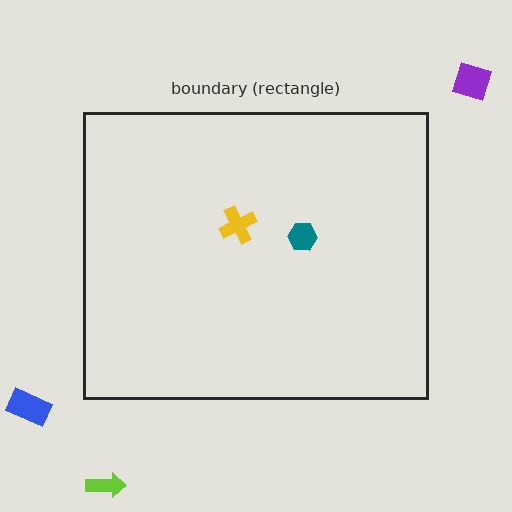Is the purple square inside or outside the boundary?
Outside.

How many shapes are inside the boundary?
2 inside, 3 outside.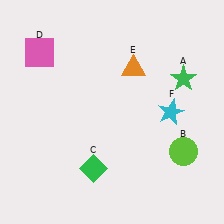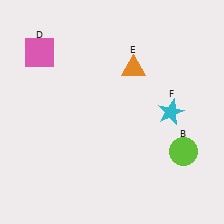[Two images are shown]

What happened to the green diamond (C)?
The green diamond (C) was removed in Image 2. It was in the bottom-left area of Image 1.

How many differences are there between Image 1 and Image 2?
There are 2 differences between the two images.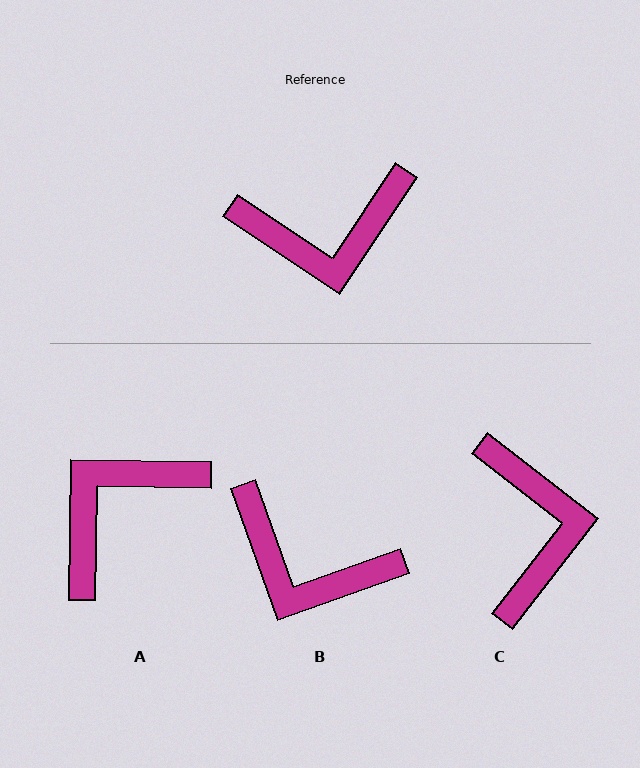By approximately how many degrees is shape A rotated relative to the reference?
Approximately 147 degrees clockwise.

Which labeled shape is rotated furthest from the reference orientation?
A, about 147 degrees away.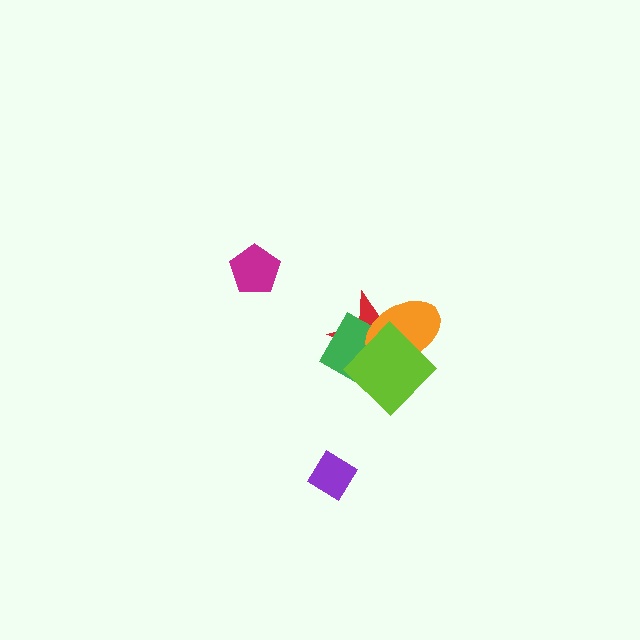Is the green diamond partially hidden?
Yes, it is partially covered by another shape.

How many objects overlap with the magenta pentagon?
0 objects overlap with the magenta pentagon.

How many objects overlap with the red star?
3 objects overlap with the red star.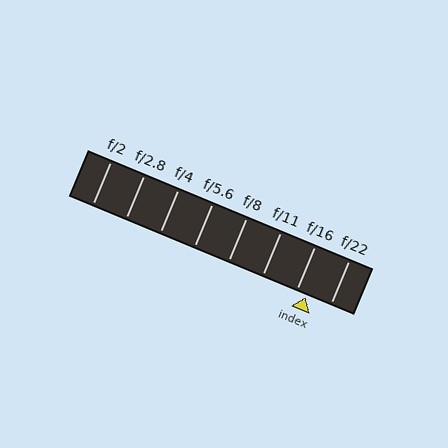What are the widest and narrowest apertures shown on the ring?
The widest aperture shown is f/2 and the narrowest is f/22.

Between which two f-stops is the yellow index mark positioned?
The index mark is between f/16 and f/22.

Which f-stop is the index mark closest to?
The index mark is closest to f/16.